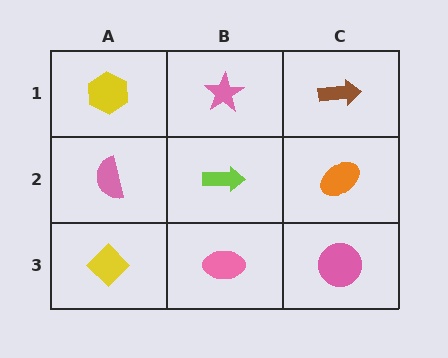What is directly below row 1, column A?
A pink semicircle.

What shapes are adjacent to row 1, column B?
A lime arrow (row 2, column B), a yellow hexagon (row 1, column A), a brown arrow (row 1, column C).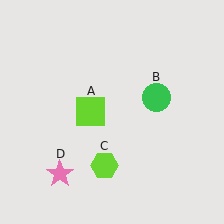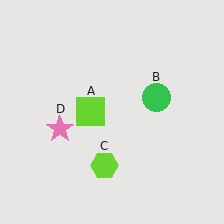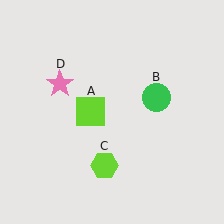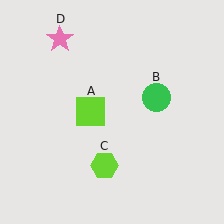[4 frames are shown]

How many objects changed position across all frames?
1 object changed position: pink star (object D).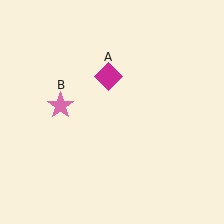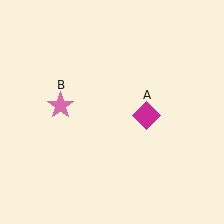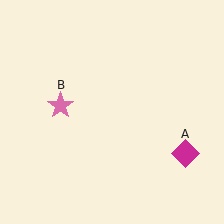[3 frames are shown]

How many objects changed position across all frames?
1 object changed position: magenta diamond (object A).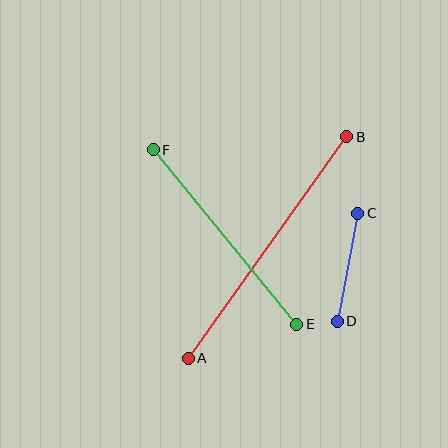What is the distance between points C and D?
The distance is approximately 110 pixels.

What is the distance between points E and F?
The distance is approximately 226 pixels.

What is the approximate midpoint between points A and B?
The midpoint is at approximately (267, 247) pixels.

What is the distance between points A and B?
The distance is approximately 272 pixels.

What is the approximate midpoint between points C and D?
The midpoint is at approximately (347, 267) pixels.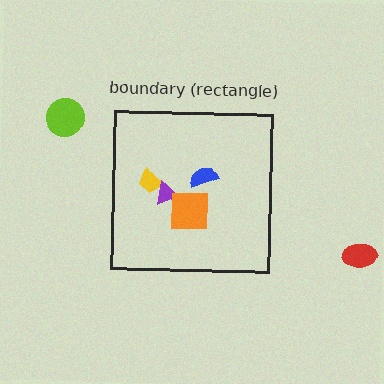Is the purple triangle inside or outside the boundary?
Inside.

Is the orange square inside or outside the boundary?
Inside.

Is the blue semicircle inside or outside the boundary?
Inside.